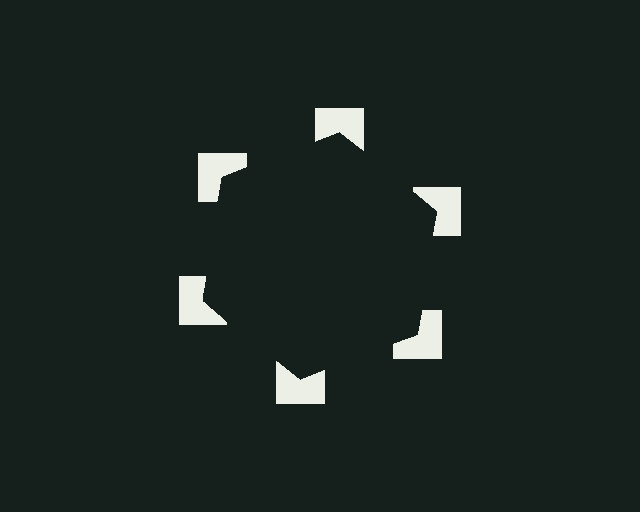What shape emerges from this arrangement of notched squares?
An illusory hexagon — its edges are inferred from the aligned wedge cuts in the notched squares, not physically drawn.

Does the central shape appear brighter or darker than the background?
It typically appears slightly darker than the background, even though no actual brightness change is drawn.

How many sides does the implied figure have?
6 sides.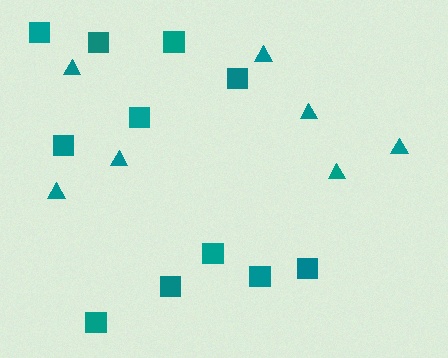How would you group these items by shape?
There are 2 groups: one group of squares (11) and one group of triangles (7).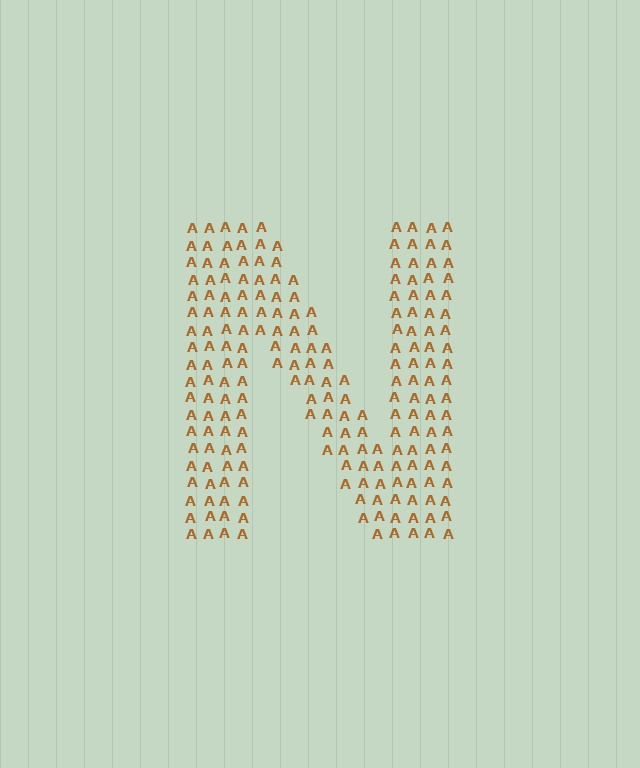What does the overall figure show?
The overall figure shows the letter N.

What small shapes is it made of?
It is made of small letter A's.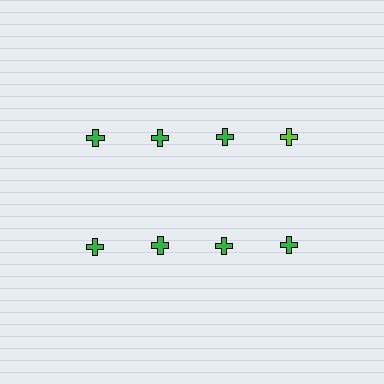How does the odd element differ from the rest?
It has a different color: lime instead of green.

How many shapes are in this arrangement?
There are 8 shapes arranged in a grid pattern.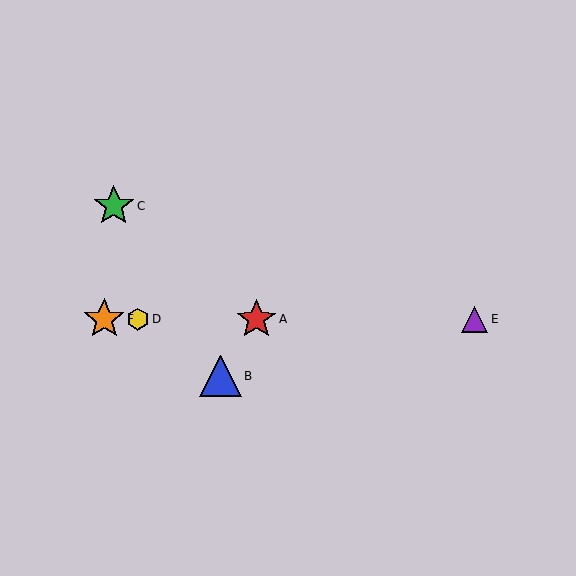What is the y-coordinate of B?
Object B is at y≈376.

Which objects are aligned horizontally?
Objects A, D, E, F are aligned horizontally.